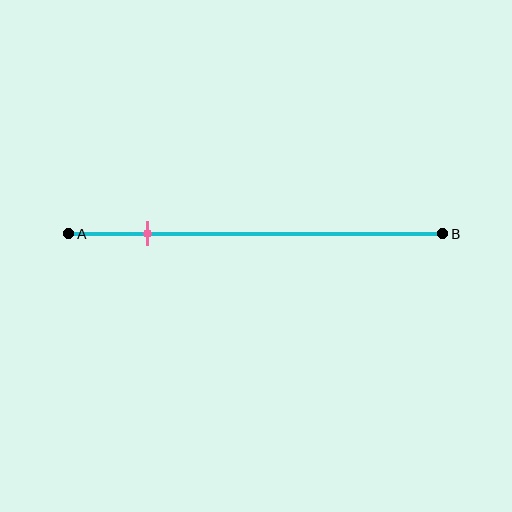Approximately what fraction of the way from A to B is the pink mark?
The pink mark is approximately 20% of the way from A to B.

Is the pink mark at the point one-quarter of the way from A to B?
No, the mark is at about 20% from A, not at the 25% one-quarter point.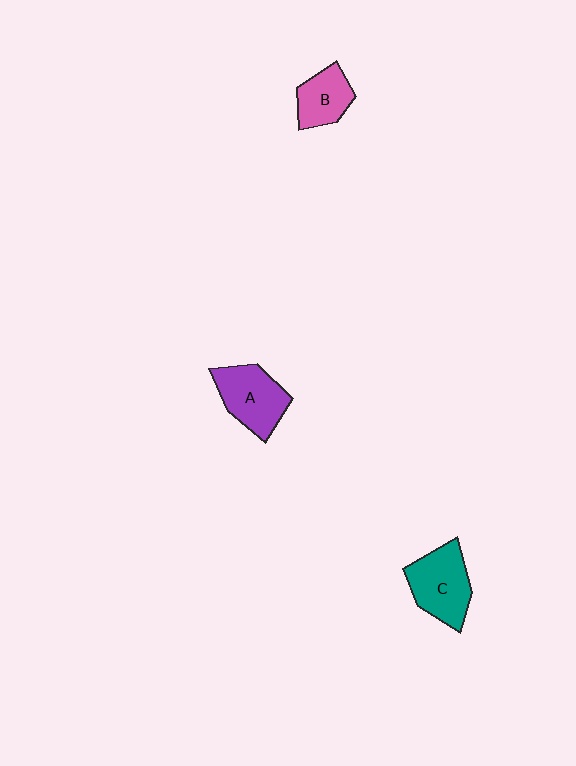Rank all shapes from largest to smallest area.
From largest to smallest: C (teal), A (purple), B (pink).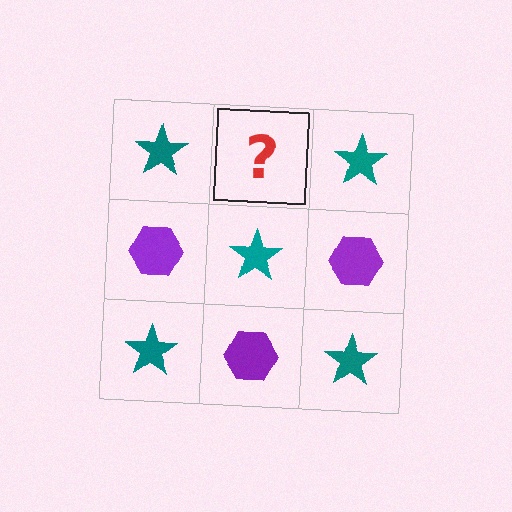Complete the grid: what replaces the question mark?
The question mark should be replaced with a purple hexagon.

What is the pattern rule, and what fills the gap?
The rule is that it alternates teal star and purple hexagon in a checkerboard pattern. The gap should be filled with a purple hexagon.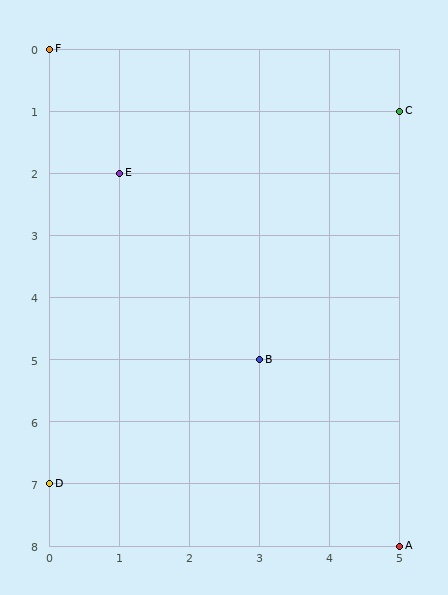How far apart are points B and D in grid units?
Points B and D are 3 columns and 2 rows apart (about 3.6 grid units diagonally).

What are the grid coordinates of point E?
Point E is at grid coordinates (1, 2).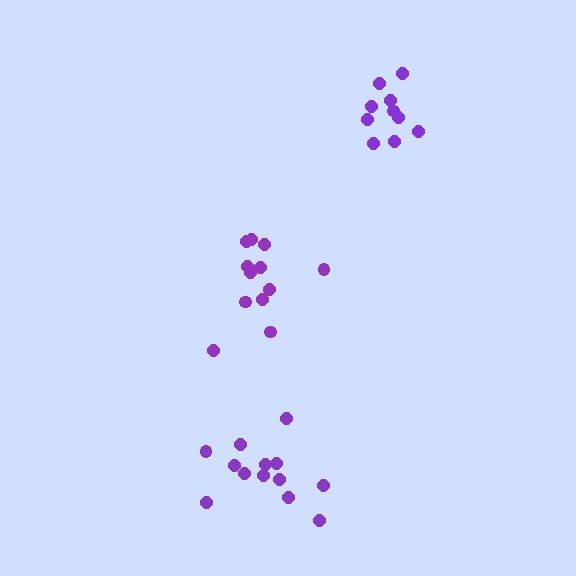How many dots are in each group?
Group 1: 12 dots, Group 2: 10 dots, Group 3: 13 dots (35 total).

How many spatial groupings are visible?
There are 3 spatial groupings.